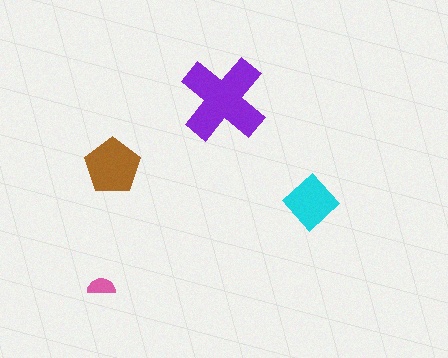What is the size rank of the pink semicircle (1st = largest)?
4th.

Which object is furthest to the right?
The cyan diamond is rightmost.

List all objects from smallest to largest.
The pink semicircle, the cyan diamond, the brown pentagon, the purple cross.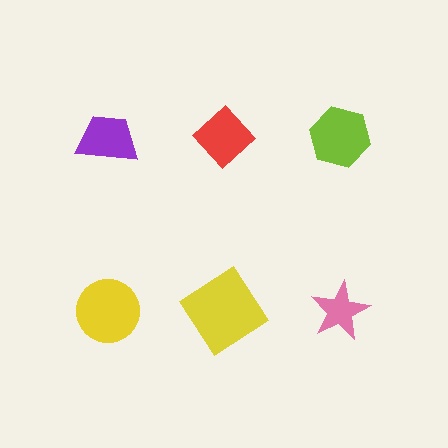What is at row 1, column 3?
A lime hexagon.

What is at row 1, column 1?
A purple trapezoid.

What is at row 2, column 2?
A yellow diamond.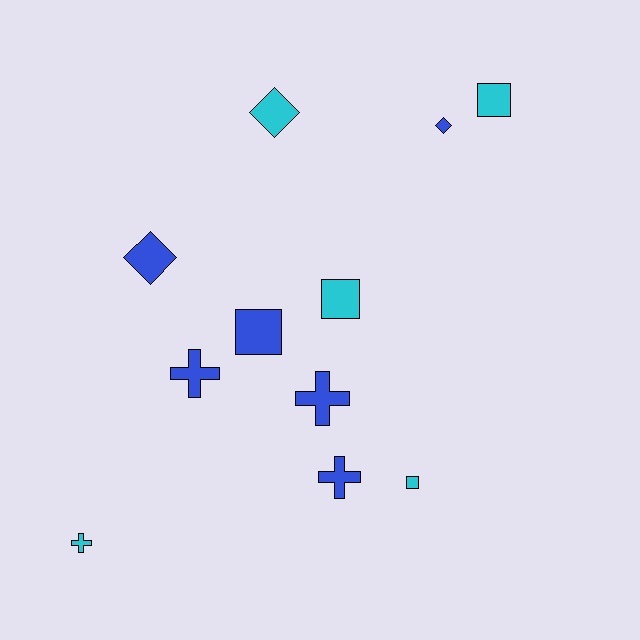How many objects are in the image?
There are 11 objects.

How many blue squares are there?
There is 1 blue square.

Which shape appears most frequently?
Square, with 4 objects.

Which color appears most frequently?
Blue, with 6 objects.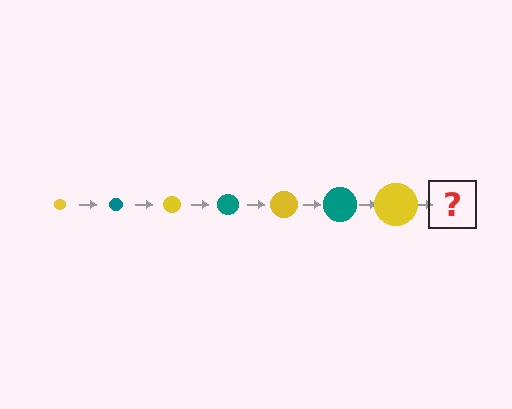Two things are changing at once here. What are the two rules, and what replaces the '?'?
The two rules are that the circle grows larger each step and the color cycles through yellow and teal. The '?' should be a teal circle, larger than the previous one.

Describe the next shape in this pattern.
It should be a teal circle, larger than the previous one.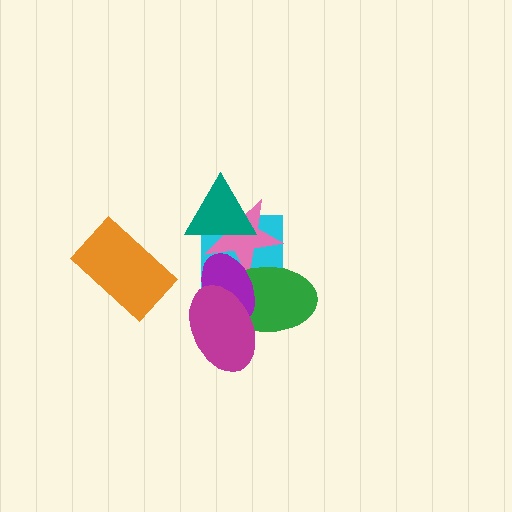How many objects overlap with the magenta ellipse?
3 objects overlap with the magenta ellipse.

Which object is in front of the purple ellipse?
The magenta ellipse is in front of the purple ellipse.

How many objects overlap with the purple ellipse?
4 objects overlap with the purple ellipse.